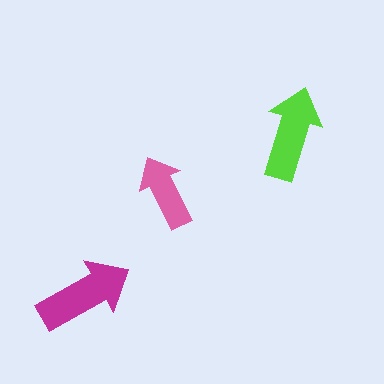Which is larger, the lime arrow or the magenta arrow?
The magenta one.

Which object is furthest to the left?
The magenta arrow is leftmost.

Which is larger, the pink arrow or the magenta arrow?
The magenta one.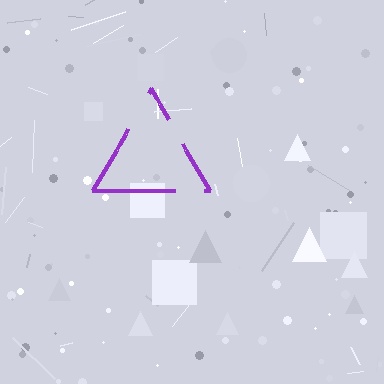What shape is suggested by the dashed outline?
The dashed outline suggests a triangle.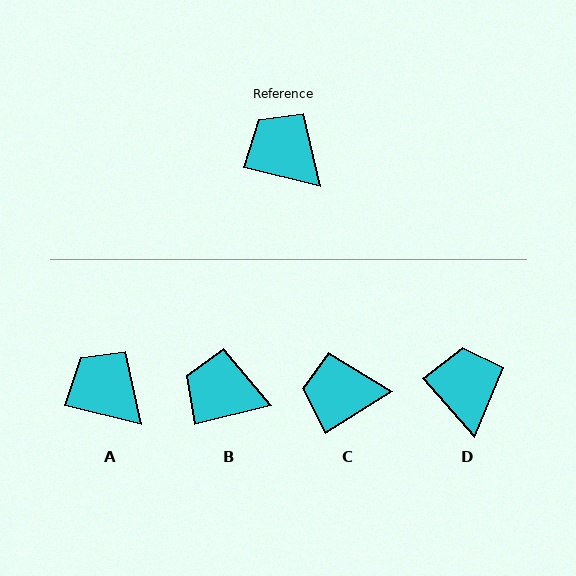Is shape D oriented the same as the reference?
No, it is off by about 35 degrees.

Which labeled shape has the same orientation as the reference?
A.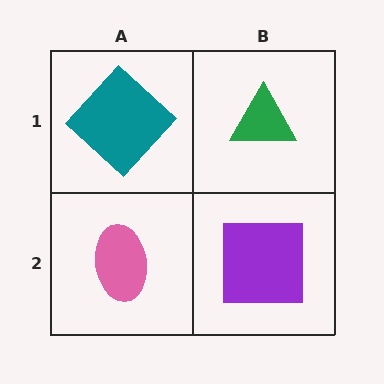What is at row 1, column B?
A green triangle.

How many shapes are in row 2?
2 shapes.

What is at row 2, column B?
A purple square.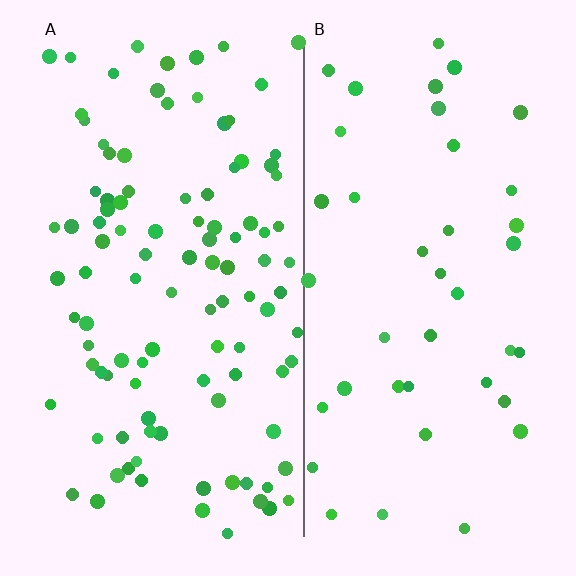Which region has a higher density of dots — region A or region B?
A (the left).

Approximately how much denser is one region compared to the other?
Approximately 2.6× — region A over region B.